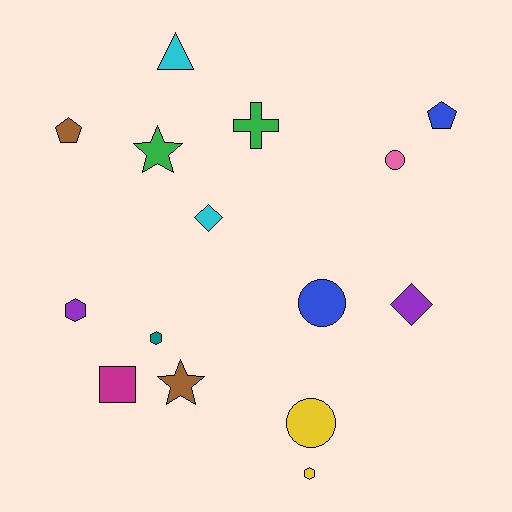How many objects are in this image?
There are 15 objects.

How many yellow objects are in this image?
There are 2 yellow objects.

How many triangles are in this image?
There is 1 triangle.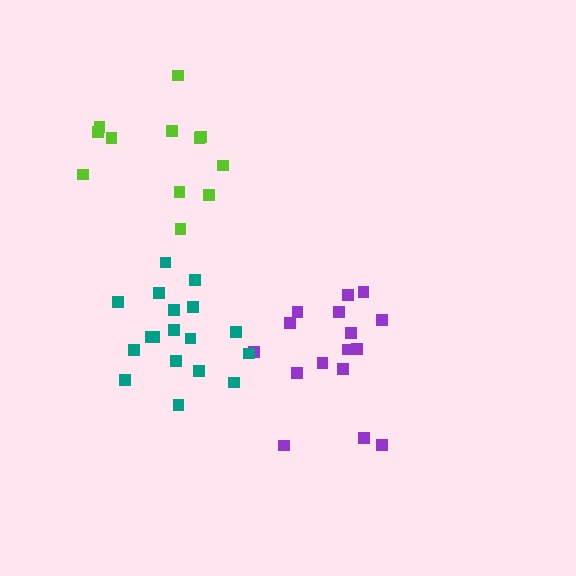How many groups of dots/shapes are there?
There are 3 groups.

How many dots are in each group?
Group 1: 16 dots, Group 2: 12 dots, Group 3: 18 dots (46 total).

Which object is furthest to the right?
The purple cluster is rightmost.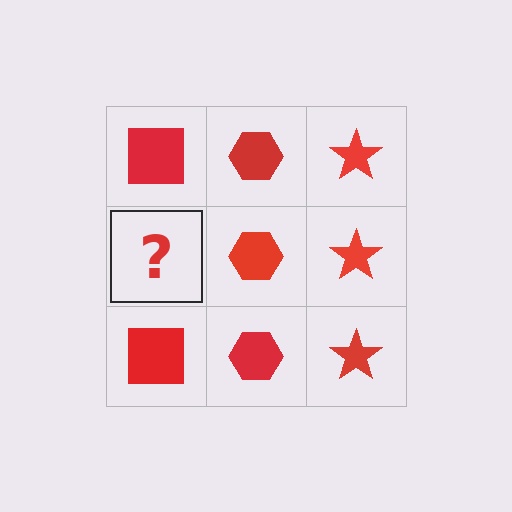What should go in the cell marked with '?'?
The missing cell should contain a red square.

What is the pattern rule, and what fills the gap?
The rule is that each column has a consistent shape. The gap should be filled with a red square.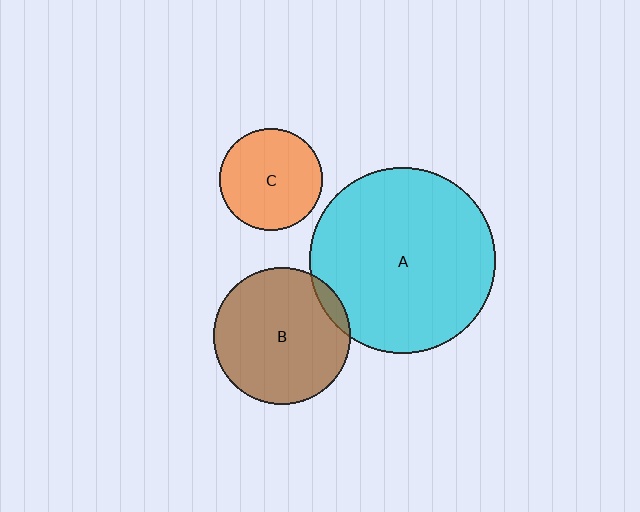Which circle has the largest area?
Circle A (cyan).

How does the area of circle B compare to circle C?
Approximately 1.8 times.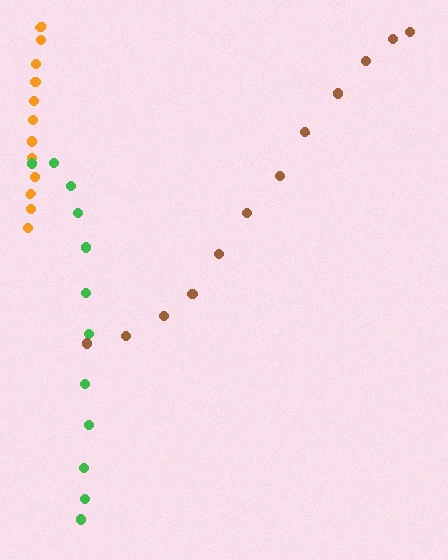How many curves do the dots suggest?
There are 3 distinct paths.